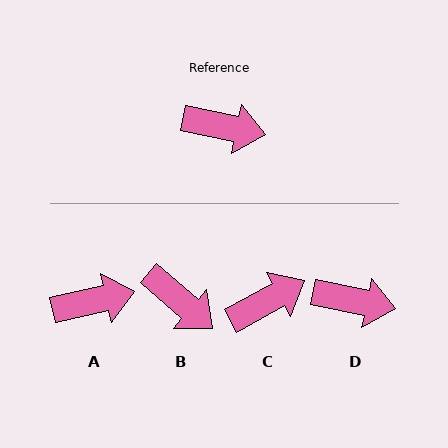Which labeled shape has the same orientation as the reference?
D.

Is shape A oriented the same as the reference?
No, it is off by about 24 degrees.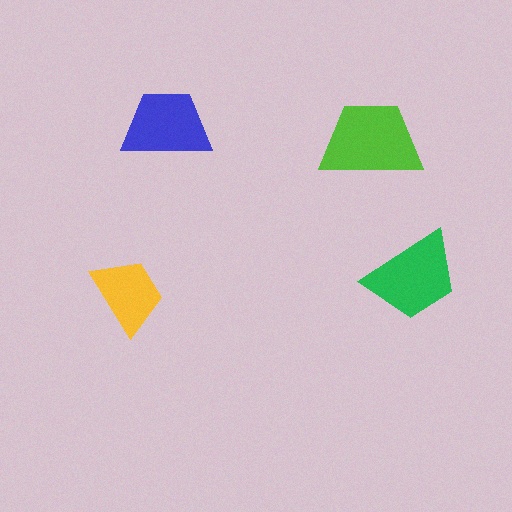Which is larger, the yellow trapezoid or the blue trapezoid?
The blue one.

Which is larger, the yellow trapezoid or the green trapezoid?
The green one.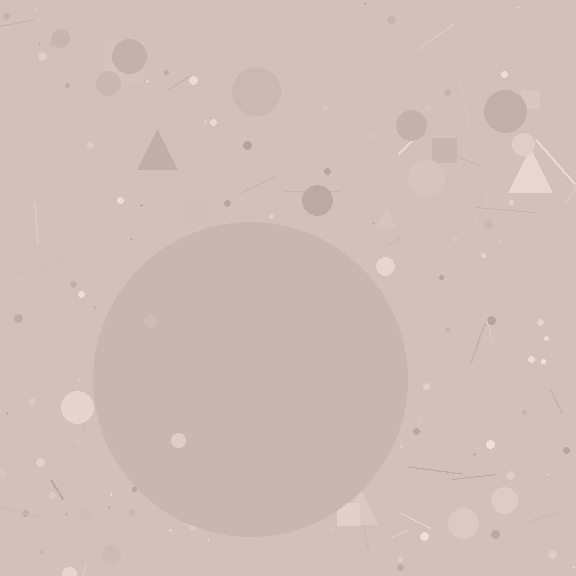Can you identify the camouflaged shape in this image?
The camouflaged shape is a circle.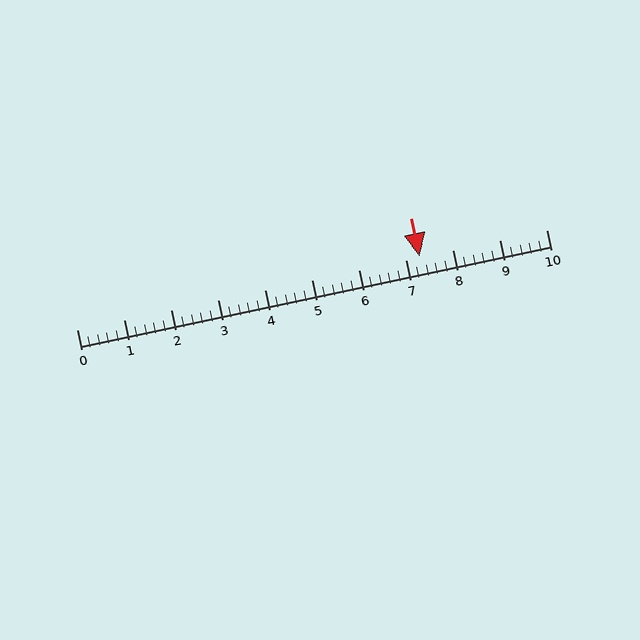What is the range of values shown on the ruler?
The ruler shows values from 0 to 10.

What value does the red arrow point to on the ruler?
The red arrow points to approximately 7.3.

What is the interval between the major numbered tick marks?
The major tick marks are spaced 1 units apart.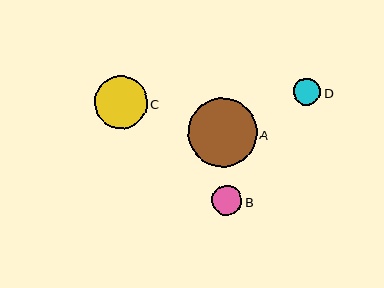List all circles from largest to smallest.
From largest to smallest: A, C, B, D.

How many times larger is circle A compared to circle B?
Circle A is approximately 2.3 times the size of circle B.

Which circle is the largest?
Circle A is the largest with a size of approximately 69 pixels.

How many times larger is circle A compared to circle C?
Circle A is approximately 1.3 times the size of circle C.